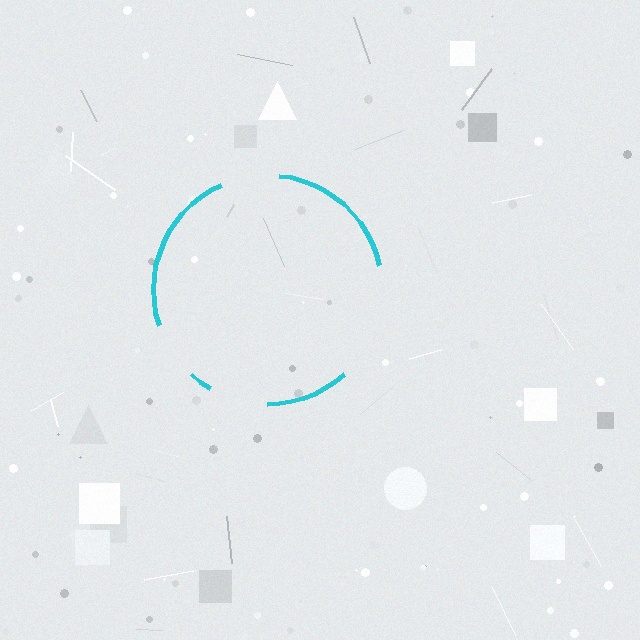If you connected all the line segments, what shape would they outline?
They would outline a circle.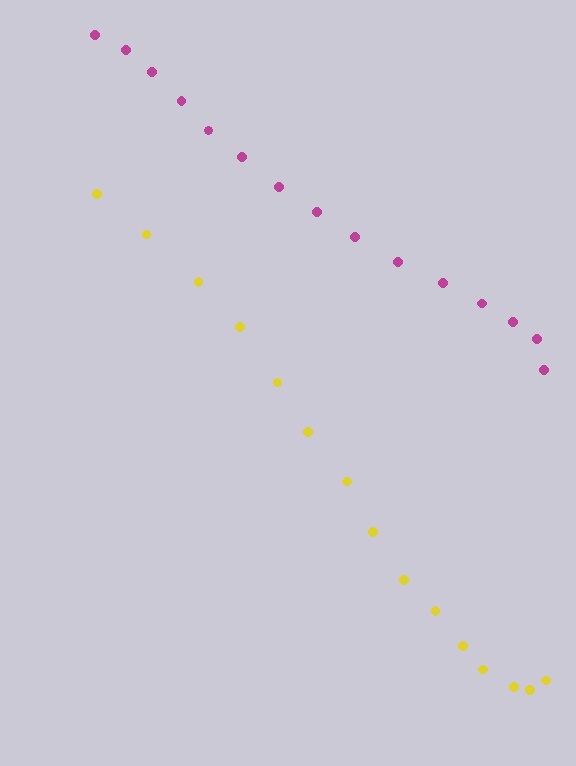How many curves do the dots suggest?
There are 2 distinct paths.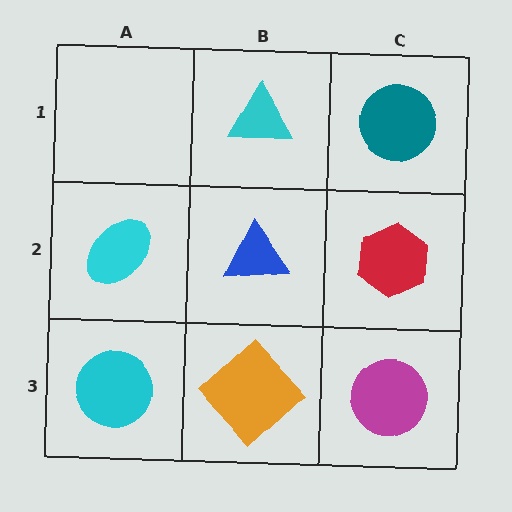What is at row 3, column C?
A magenta circle.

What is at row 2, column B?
A blue triangle.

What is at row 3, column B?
An orange diamond.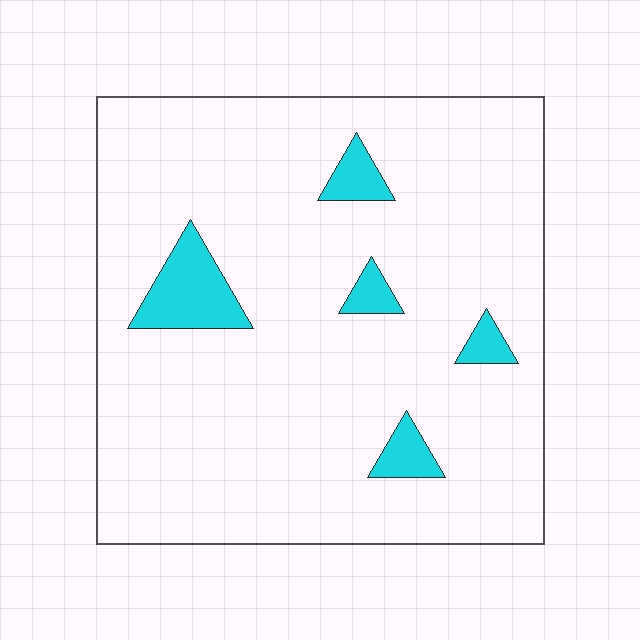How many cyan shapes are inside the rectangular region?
5.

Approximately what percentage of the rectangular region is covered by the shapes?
Approximately 10%.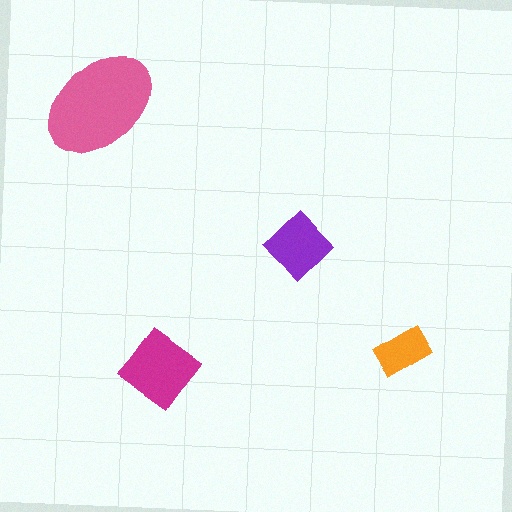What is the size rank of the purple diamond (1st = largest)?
3rd.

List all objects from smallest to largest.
The orange rectangle, the purple diamond, the magenta diamond, the pink ellipse.